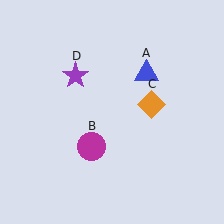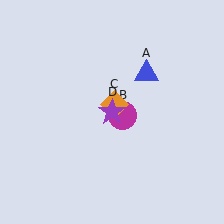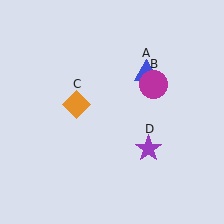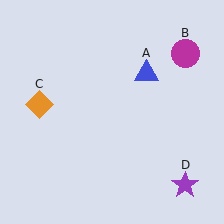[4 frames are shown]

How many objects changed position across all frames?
3 objects changed position: magenta circle (object B), orange diamond (object C), purple star (object D).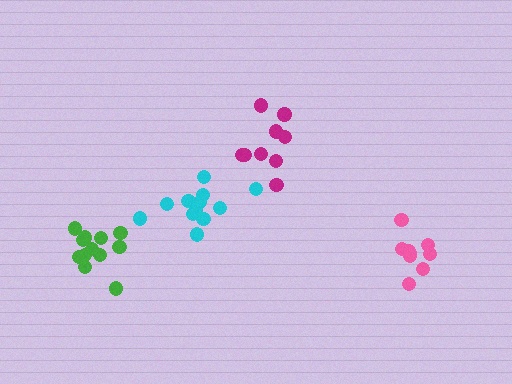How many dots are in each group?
Group 1: 14 dots, Group 2: 12 dots, Group 3: 9 dots, Group 4: 9 dots (44 total).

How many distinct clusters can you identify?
There are 4 distinct clusters.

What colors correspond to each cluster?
The clusters are colored: cyan, green, magenta, pink.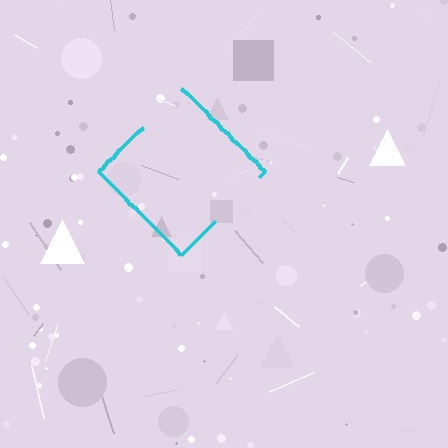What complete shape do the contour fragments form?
The contour fragments form a diamond.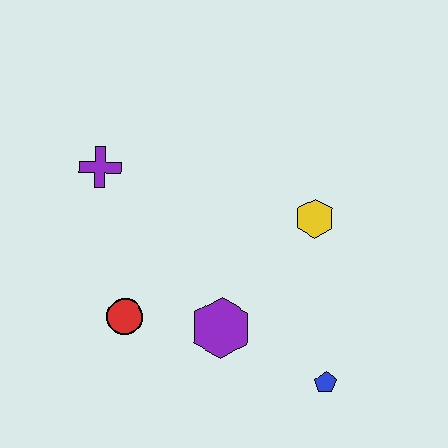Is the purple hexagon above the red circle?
No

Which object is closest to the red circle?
The purple hexagon is closest to the red circle.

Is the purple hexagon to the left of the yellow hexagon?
Yes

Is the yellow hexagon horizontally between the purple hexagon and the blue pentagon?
Yes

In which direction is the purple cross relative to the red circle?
The purple cross is above the red circle.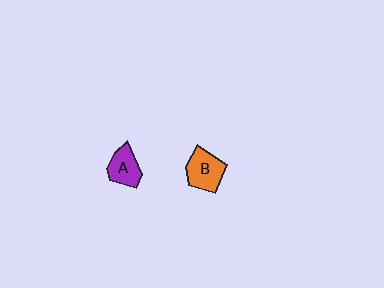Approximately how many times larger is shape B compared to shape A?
Approximately 1.2 times.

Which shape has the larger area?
Shape B (orange).